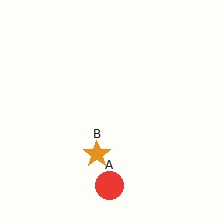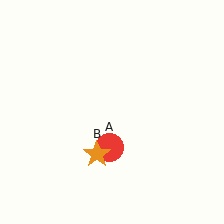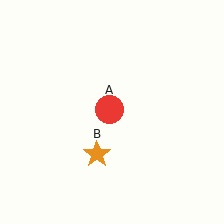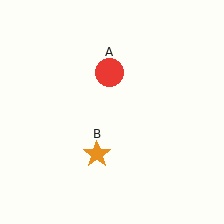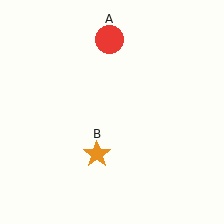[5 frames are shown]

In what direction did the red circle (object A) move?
The red circle (object A) moved up.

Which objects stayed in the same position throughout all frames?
Orange star (object B) remained stationary.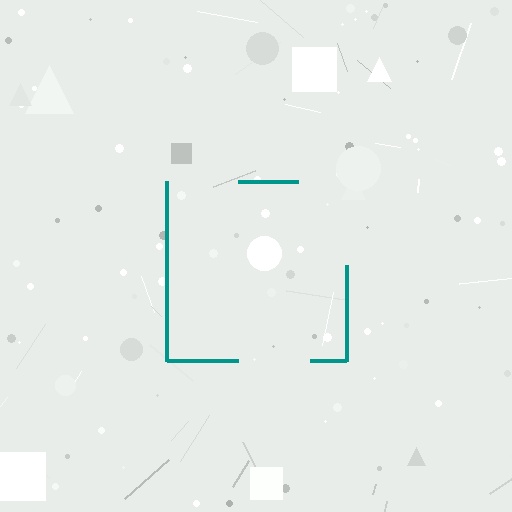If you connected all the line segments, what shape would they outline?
They would outline a square.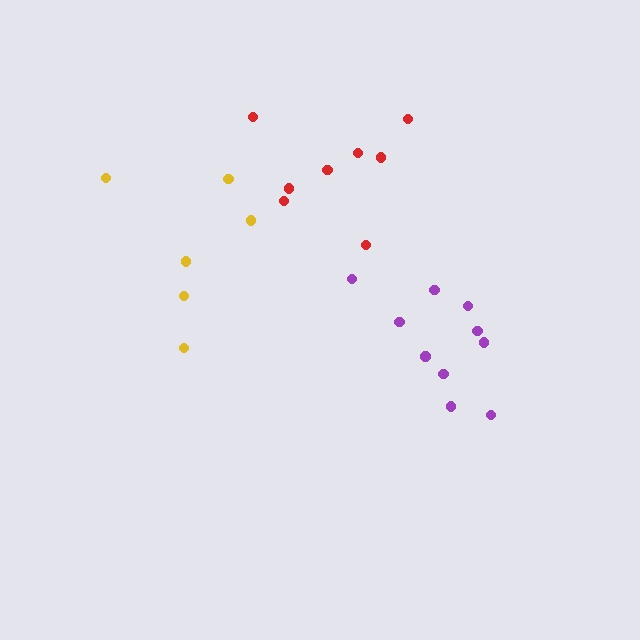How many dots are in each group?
Group 1: 10 dots, Group 2: 6 dots, Group 3: 8 dots (24 total).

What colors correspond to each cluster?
The clusters are colored: purple, yellow, red.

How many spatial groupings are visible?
There are 3 spatial groupings.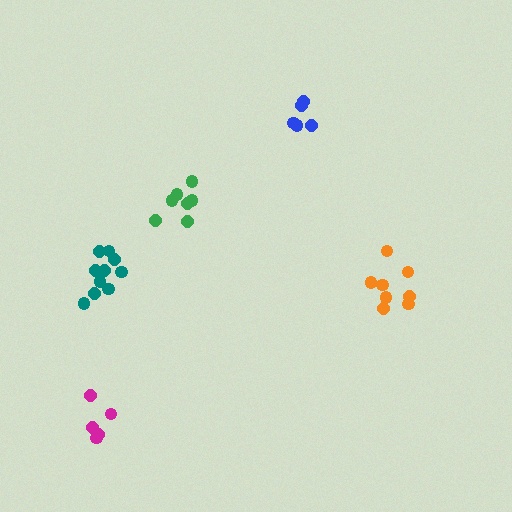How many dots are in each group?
Group 1: 8 dots, Group 2: 5 dots, Group 3: 10 dots, Group 4: 5 dots, Group 5: 7 dots (35 total).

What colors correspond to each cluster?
The clusters are colored: orange, magenta, teal, blue, green.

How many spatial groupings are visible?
There are 5 spatial groupings.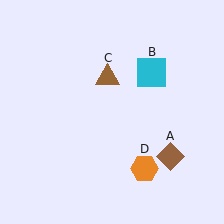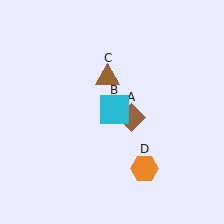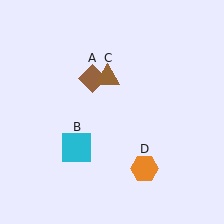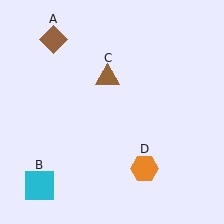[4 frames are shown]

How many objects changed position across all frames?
2 objects changed position: brown diamond (object A), cyan square (object B).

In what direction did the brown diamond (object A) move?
The brown diamond (object A) moved up and to the left.